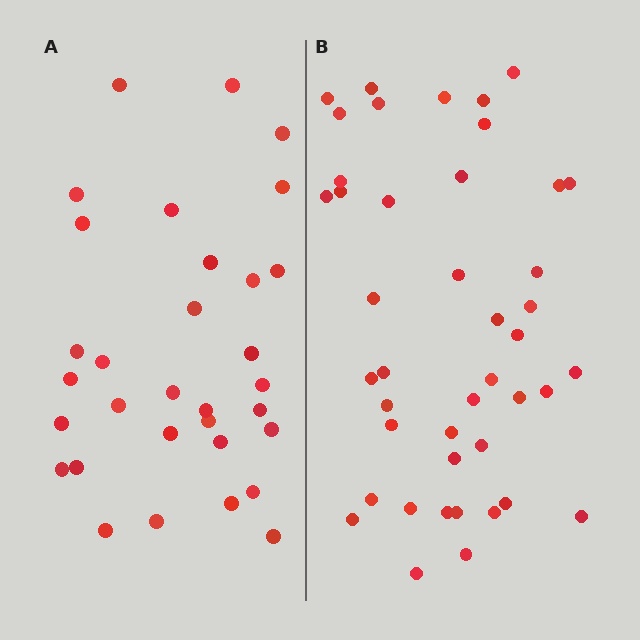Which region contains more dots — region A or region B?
Region B (the right region) has more dots.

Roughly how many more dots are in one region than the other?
Region B has roughly 12 or so more dots than region A.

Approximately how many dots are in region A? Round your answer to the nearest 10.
About 30 dots. (The exact count is 32, which rounds to 30.)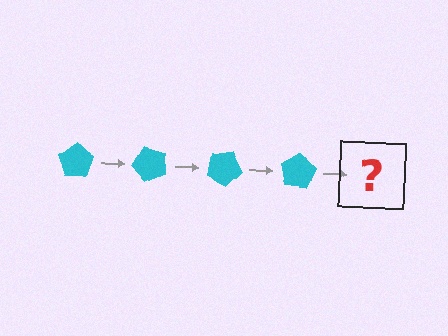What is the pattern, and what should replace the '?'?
The pattern is that the pentagon rotates 50 degrees each step. The '?' should be a cyan pentagon rotated 200 degrees.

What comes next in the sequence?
The next element should be a cyan pentagon rotated 200 degrees.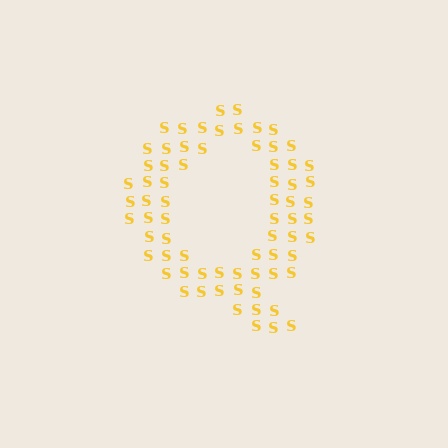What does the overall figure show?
The overall figure shows the letter Q.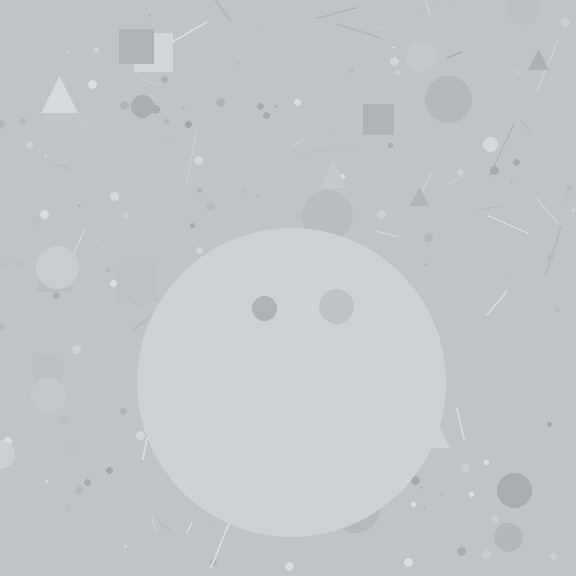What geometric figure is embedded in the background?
A circle is embedded in the background.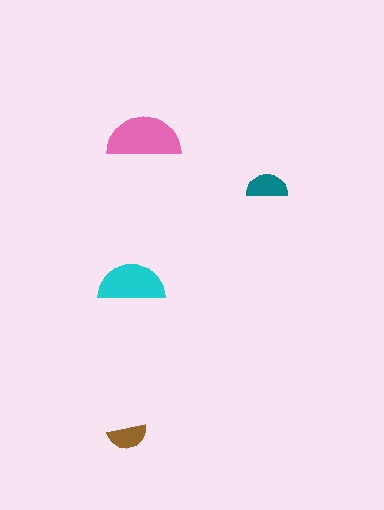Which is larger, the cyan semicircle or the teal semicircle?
The cyan one.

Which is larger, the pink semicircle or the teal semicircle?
The pink one.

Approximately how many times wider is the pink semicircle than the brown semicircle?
About 2 times wider.